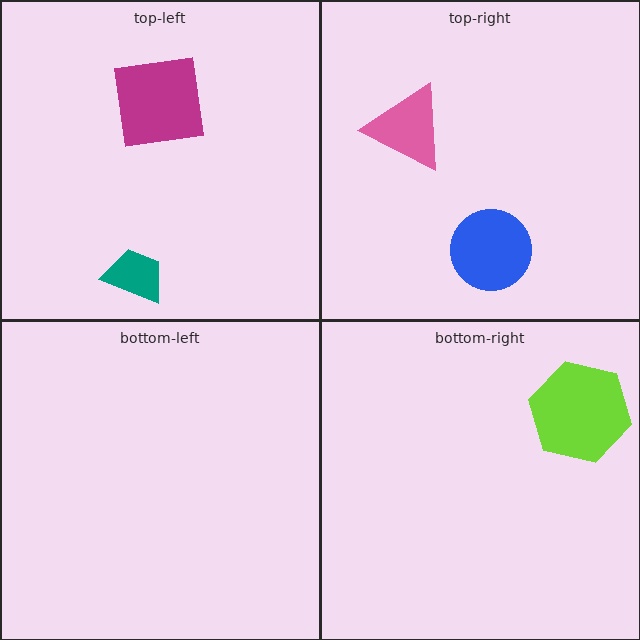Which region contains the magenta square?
The top-left region.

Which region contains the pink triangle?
The top-right region.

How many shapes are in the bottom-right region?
1.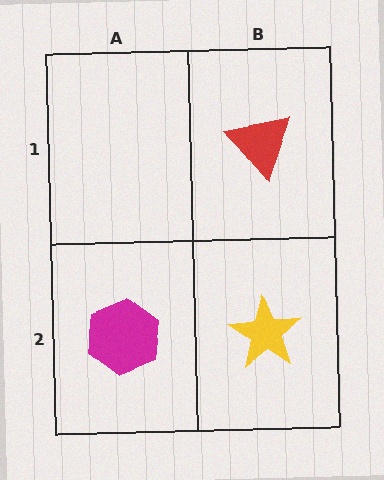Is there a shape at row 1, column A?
No, that cell is empty.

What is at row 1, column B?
A red triangle.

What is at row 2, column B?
A yellow star.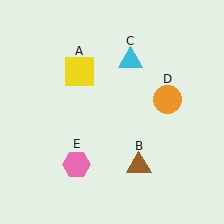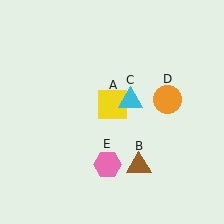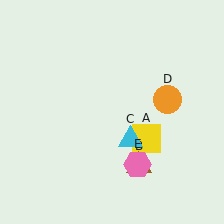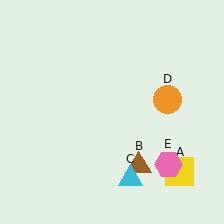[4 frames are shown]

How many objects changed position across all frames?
3 objects changed position: yellow square (object A), cyan triangle (object C), pink hexagon (object E).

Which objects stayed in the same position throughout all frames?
Brown triangle (object B) and orange circle (object D) remained stationary.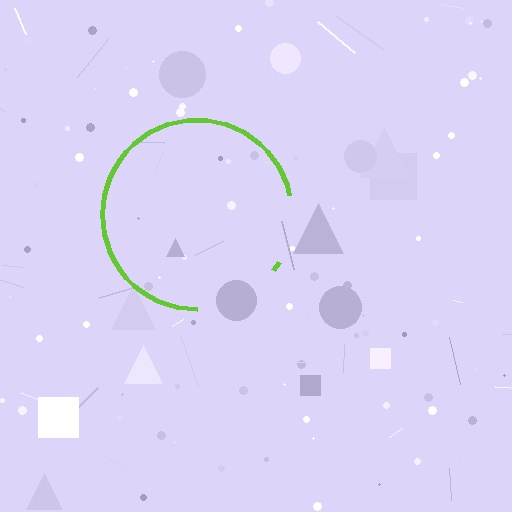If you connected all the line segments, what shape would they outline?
They would outline a circle.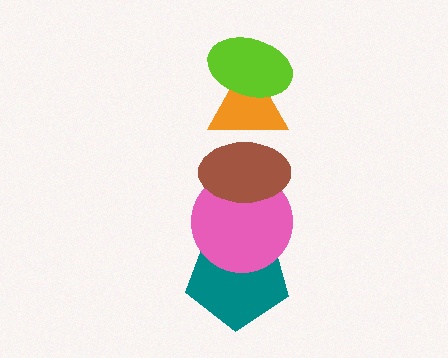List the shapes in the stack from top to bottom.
From top to bottom: the lime ellipse, the orange triangle, the brown ellipse, the pink circle, the teal pentagon.